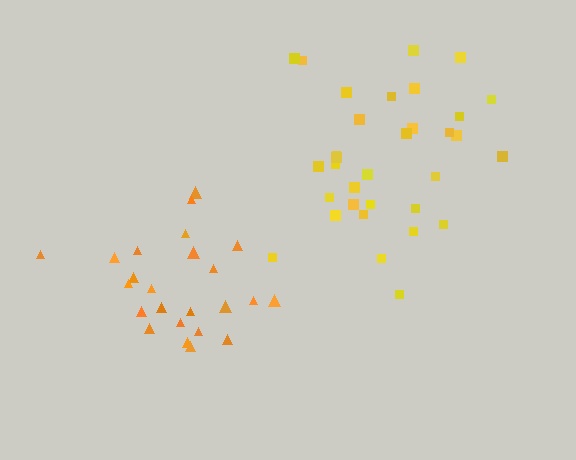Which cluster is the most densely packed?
Orange.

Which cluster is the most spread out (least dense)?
Yellow.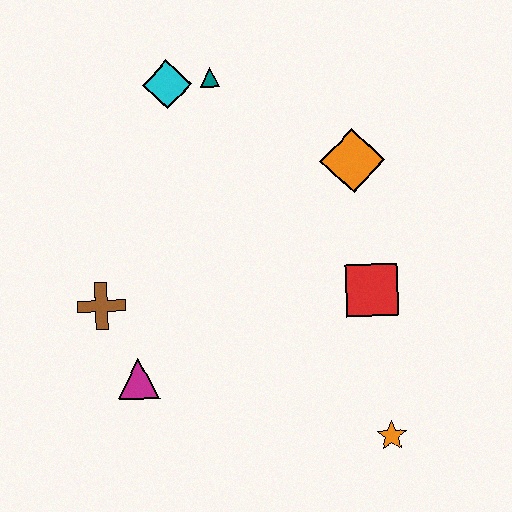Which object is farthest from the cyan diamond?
The orange star is farthest from the cyan diamond.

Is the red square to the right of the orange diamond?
Yes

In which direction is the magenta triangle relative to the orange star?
The magenta triangle is to the left of the orange star.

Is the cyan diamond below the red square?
No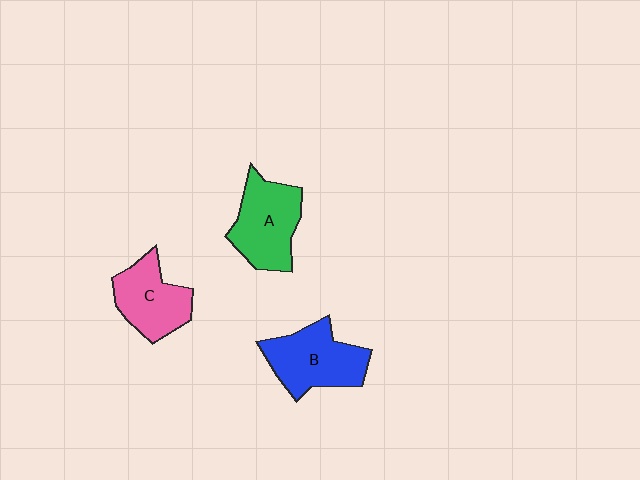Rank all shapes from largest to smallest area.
From largest to smallest: B (blue), A (green), C (pink).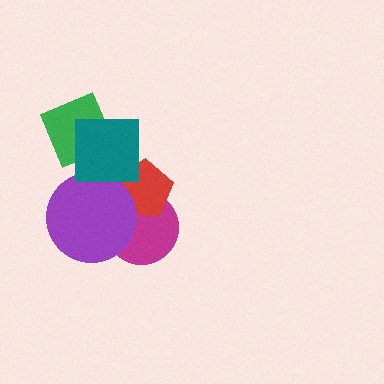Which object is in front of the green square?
The teal square is in front of the green square.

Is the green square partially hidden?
Yes, it is partially covered by another shape.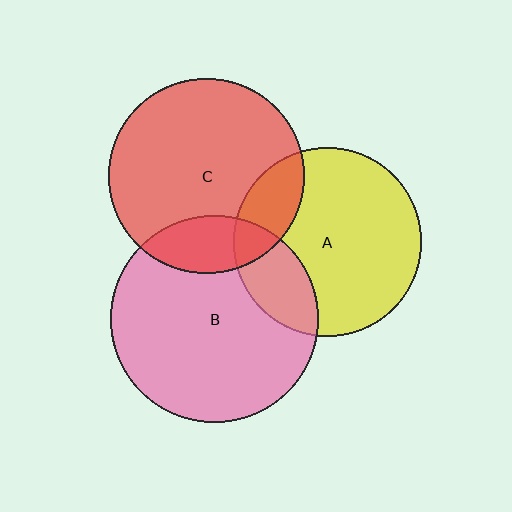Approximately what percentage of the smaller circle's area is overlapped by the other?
Approximately 20%.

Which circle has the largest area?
Circle B (pink).